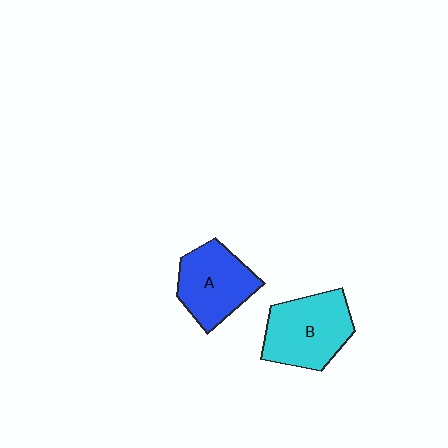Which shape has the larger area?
Shape B (cyan).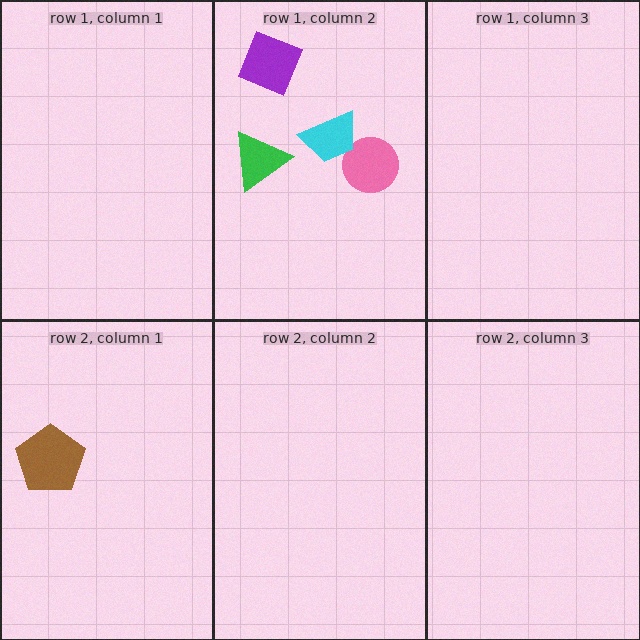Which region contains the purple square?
The row 1, column 2 region.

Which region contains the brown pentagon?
The row 2, column 1 region.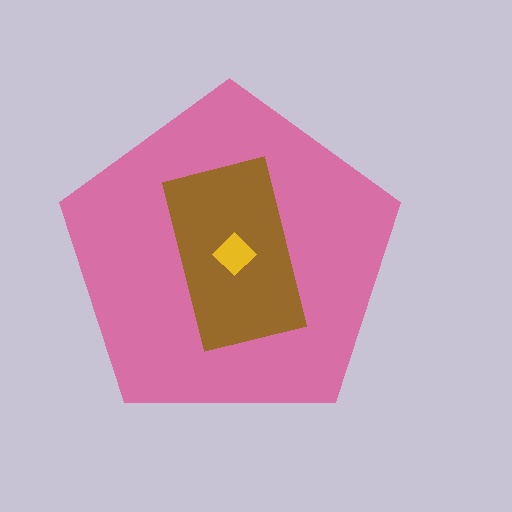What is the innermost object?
The yellow diamond.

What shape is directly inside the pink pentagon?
The brown rectangle.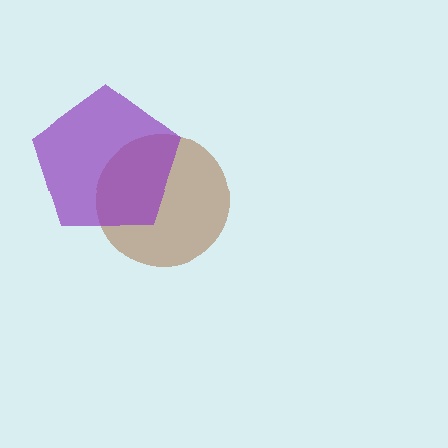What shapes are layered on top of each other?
The layered shapes are: a brown circle, a purple pentagon.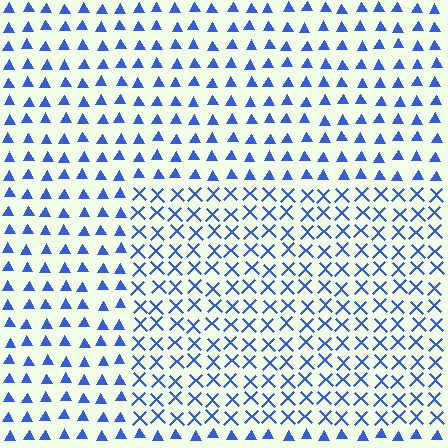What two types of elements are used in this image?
The image uses X marks inside the rectangle region and triangles outside it.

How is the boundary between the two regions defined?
The boundary is defined by a change in element shape: X marks inside vs. triangles outside. All elements share the same color and spacing.